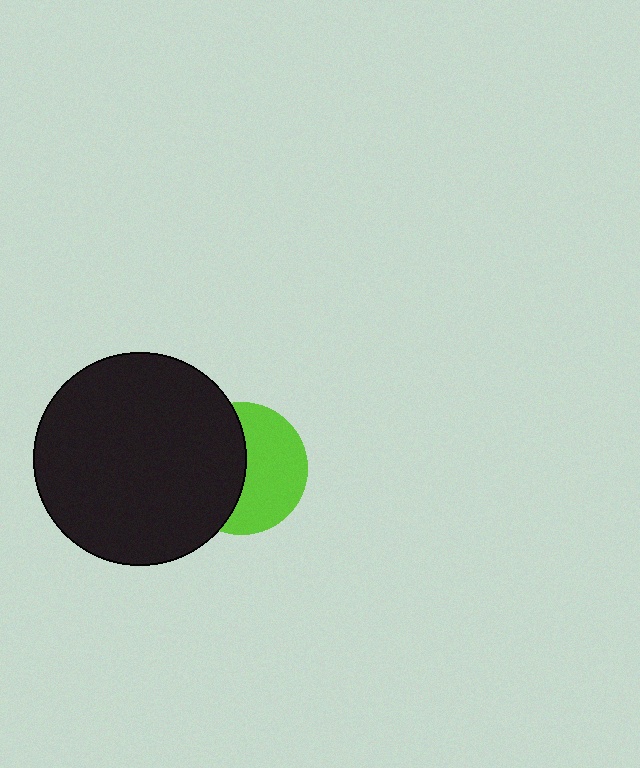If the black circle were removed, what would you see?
You would see the complete lime circle.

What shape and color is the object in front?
The object in front is a black circle.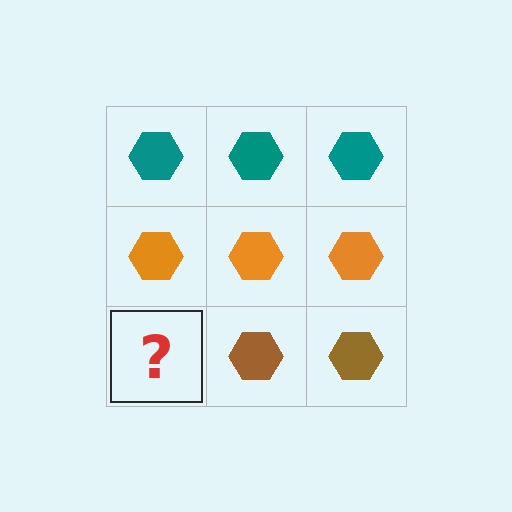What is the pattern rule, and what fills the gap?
The rule is that each row has a consistent color. The gap should be filled with a brown hexagon.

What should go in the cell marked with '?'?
The missing cell should contain a brown hexagon.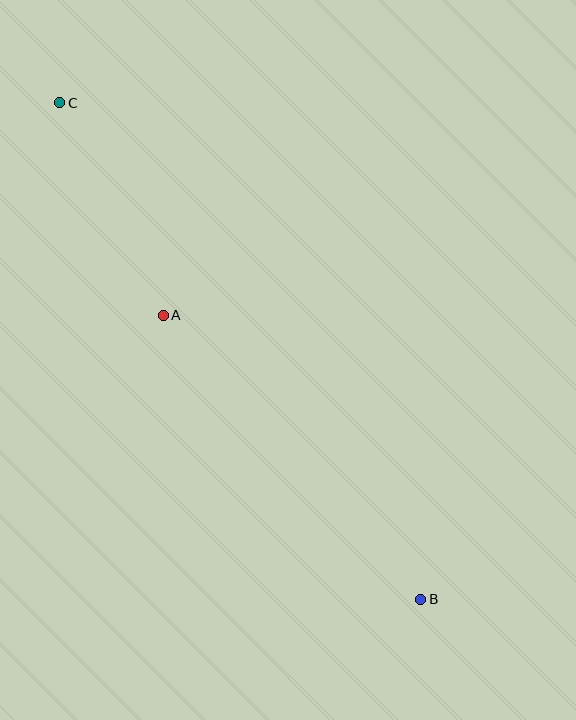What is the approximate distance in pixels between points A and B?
The distance between A and B is approximately 383 pixels.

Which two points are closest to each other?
Points A and C are closest to each other.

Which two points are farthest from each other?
Points B and C are farthest from each other.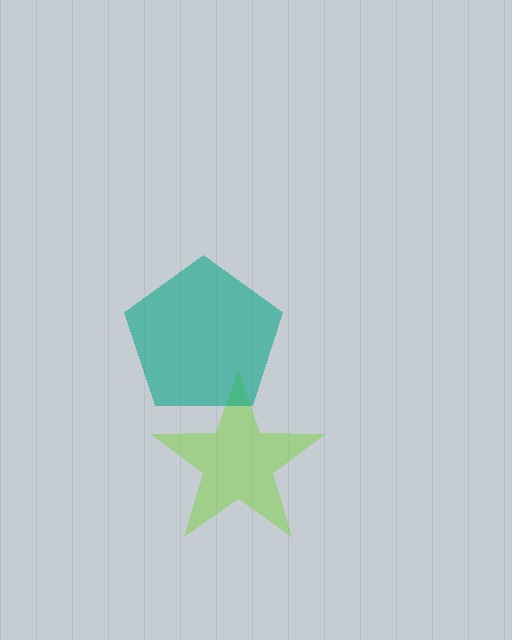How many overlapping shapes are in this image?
There are 2 overlapping shapes in the image.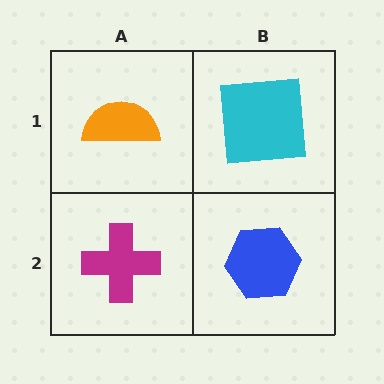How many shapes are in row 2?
2 shapes.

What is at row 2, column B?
A blue hexagon.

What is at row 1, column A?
An orange semicircle.